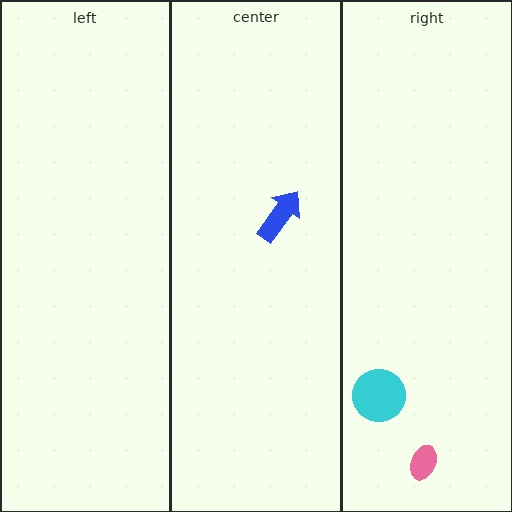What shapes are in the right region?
The cyan circle, the pink ellipse.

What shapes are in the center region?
The blue arrow.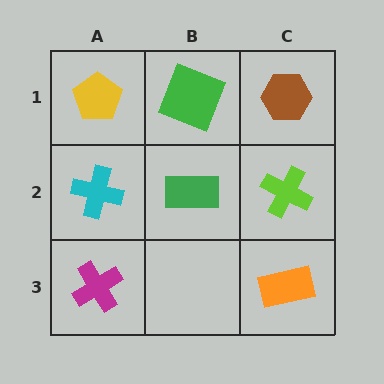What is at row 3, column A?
A magenta cross.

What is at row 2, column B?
A green rectangle.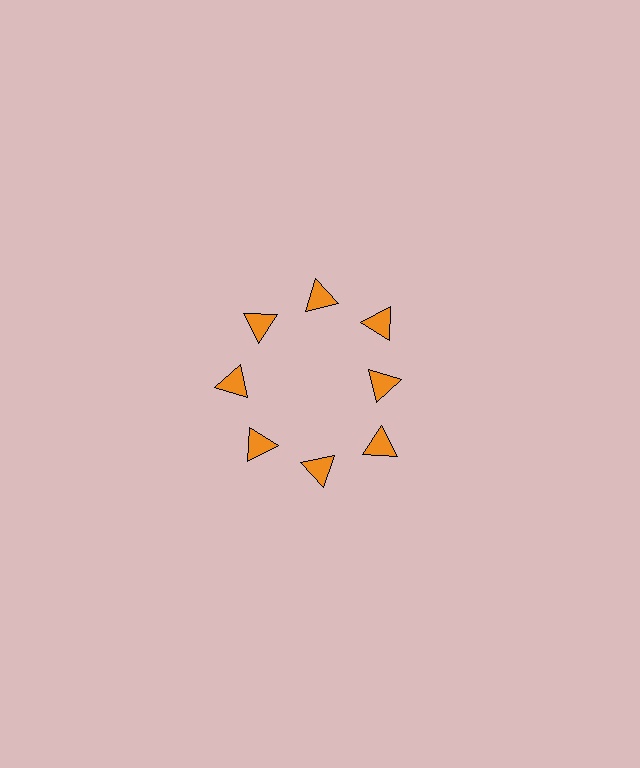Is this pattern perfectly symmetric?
No. The 8 orange triangles are arranged in a ring, but one element near the 3 o'clock position is pulled inward toward the center, breaking the 8-fold rotational symmetry.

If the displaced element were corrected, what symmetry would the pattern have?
It would have 8-fold rotational symmetry — the pattern would map onto itself every 45 degrees.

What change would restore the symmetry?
The symmetry would be restored by moving it outward, back onto the ring so that all 8 triangles sit at equal angles and equal distance from the center.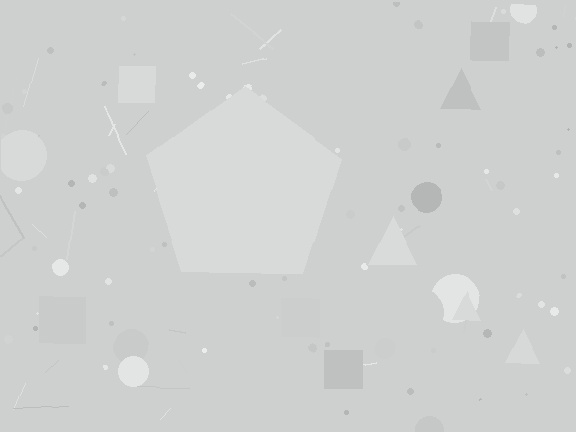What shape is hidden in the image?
A pentagon is hidden in the image.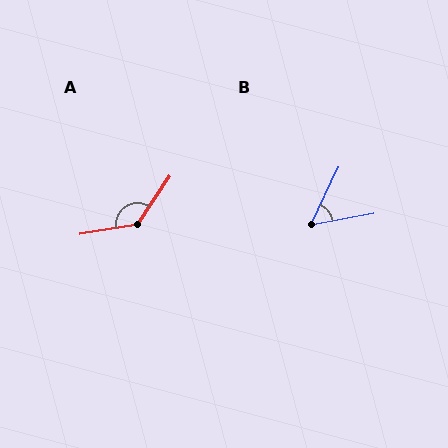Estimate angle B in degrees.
Approximately 54 degrees.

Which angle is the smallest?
B, at approximately 54 degrees.